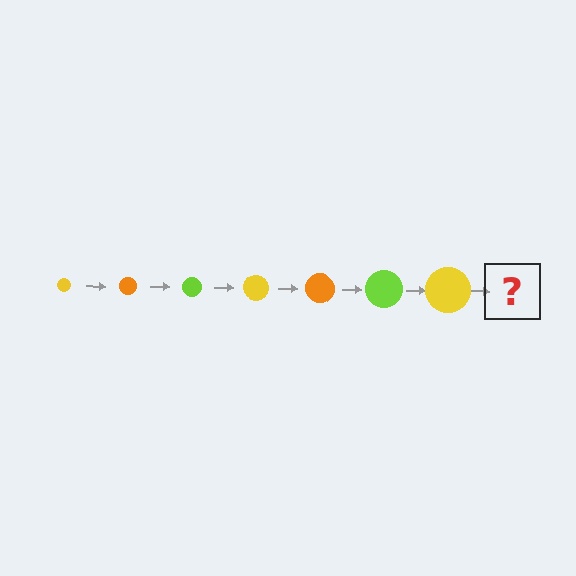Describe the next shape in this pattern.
It should be an orange circle, larger than the previous one.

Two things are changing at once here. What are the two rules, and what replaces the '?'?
The two rules are that the circle grows larger each step and the color cycles through yellow, orange, and lime. The '?' should be an orange circle, larger than the previous one.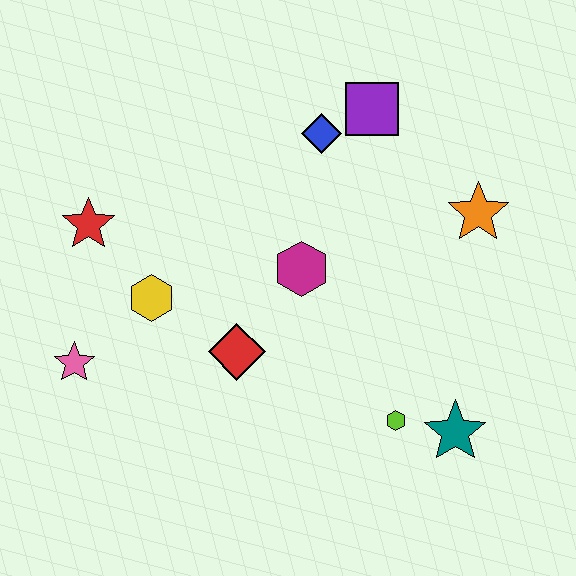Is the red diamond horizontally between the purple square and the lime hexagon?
No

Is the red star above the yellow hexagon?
Yes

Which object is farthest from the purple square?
The pink star is farthest from the purple square.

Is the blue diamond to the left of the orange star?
Yes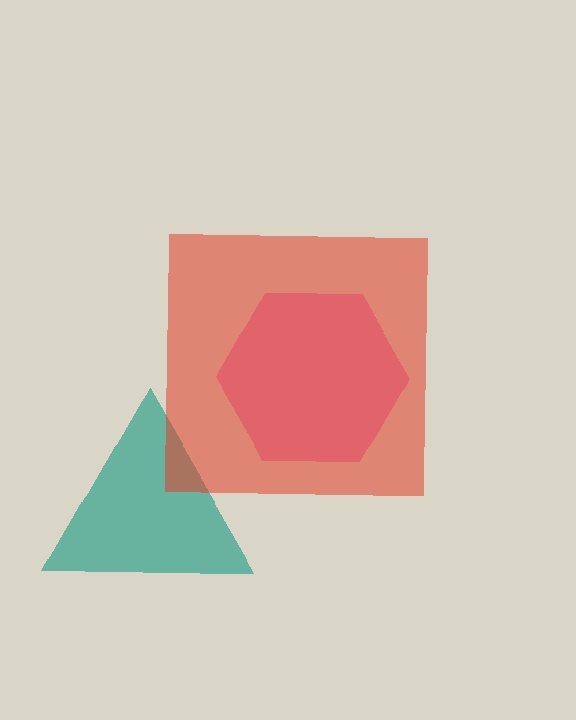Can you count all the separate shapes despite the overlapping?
Yes, there are 3 separate shapes.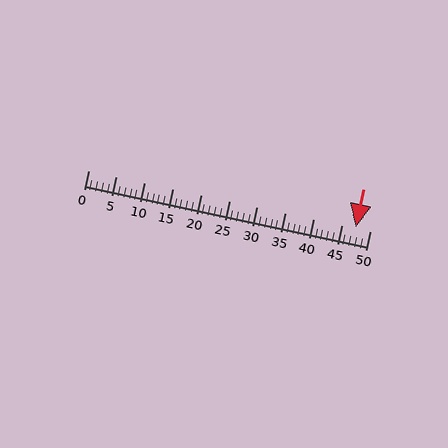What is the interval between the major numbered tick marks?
The major tick marks are spaced 5 units apart.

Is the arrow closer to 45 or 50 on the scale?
The arrow is closer to 50.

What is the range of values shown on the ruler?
The ruler shows values from 0 to 50.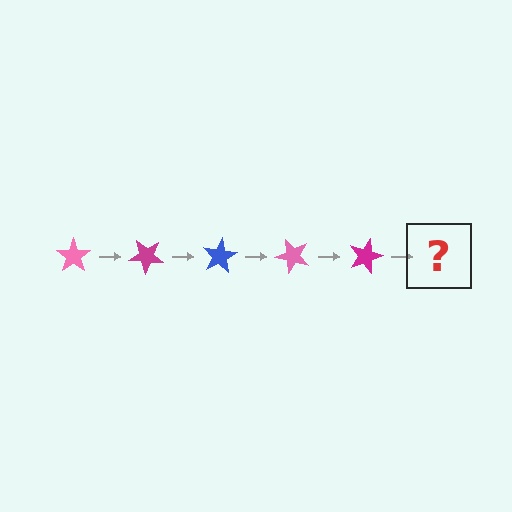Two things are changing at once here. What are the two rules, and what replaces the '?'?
The two rules are that it rotates 40 degrees each step and the color cycles through pink, magenta, and blue. The '?' should be a blue star, rotated 200 degrees from the start.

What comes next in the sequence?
The next element should be a blue star, rotated 200 degrees from the start.